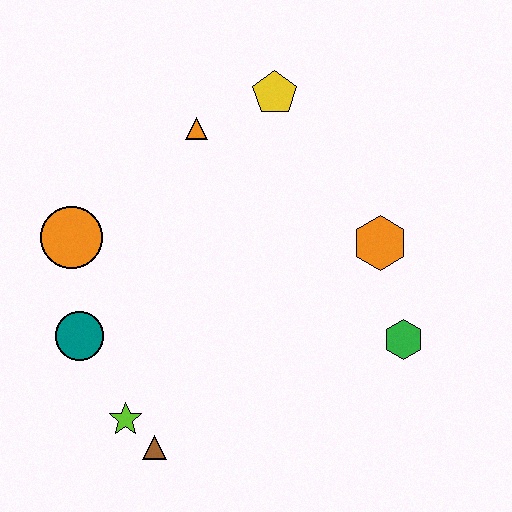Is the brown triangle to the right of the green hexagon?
No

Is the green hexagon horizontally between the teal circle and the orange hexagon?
No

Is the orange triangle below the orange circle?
No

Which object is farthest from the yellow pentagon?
The brown triangle is farthest from the yellow pentagon.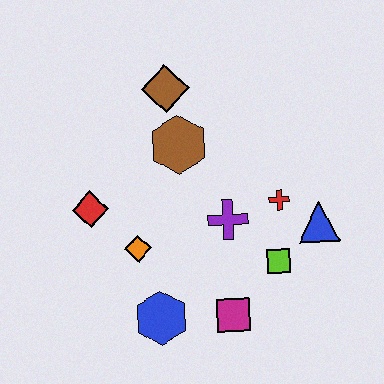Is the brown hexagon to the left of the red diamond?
No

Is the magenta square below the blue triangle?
Yes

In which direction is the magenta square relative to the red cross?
The magenta square is below the red cross.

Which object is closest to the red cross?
The blue triangle is closest to the red cross.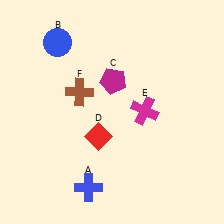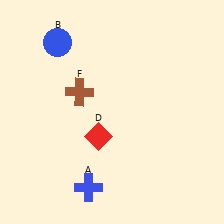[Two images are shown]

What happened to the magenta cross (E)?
The magenta cross (E) was removed in Image 2. It was in the top-right area of Image 1.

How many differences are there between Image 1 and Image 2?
There are 2 differences between the two images.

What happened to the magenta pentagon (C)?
The magenta pentagon (C) was removed in Image 2. It was in the top-right area of Image 1.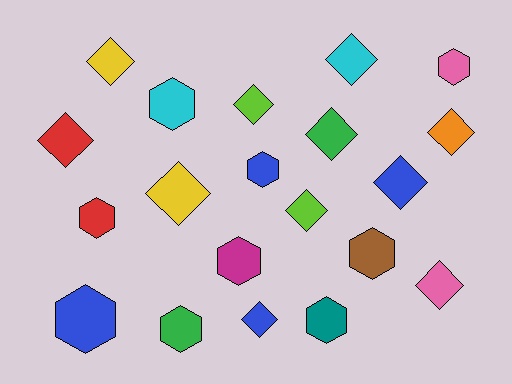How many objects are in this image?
There are 20 objects.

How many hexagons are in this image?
There are 9 hexagons.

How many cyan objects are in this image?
There are 2 cyan objects.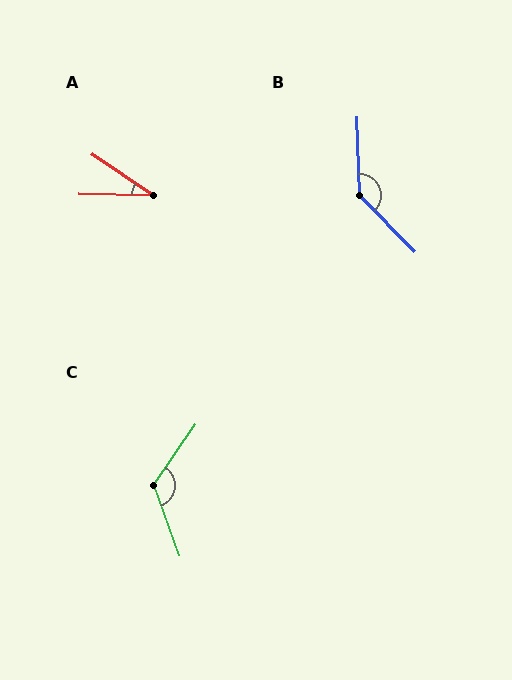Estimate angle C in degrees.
Approximately 125 degrees.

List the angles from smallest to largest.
A (33°), C (125°), B (137°).